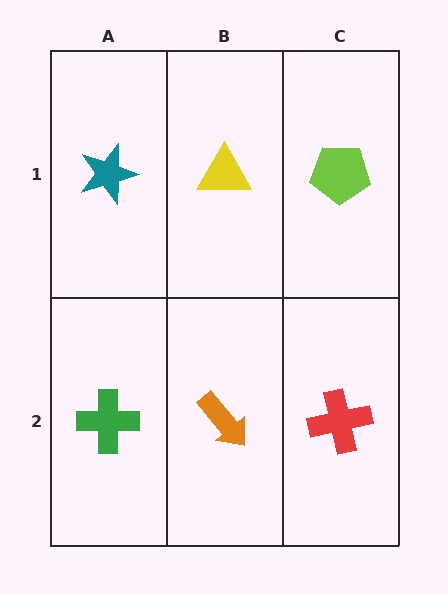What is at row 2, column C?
A red cross.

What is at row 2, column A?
A green cross.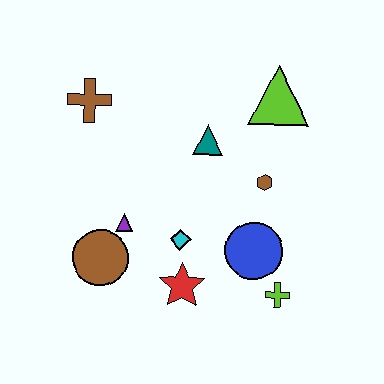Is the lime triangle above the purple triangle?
Yes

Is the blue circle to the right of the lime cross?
No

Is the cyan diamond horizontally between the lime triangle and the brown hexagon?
No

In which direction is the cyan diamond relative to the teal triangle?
The cyan diamond is below the teal triangle.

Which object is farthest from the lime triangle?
The brown circle is farthest from the lime triangle.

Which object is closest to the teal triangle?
The brown hexagon is closest to the teal triangle.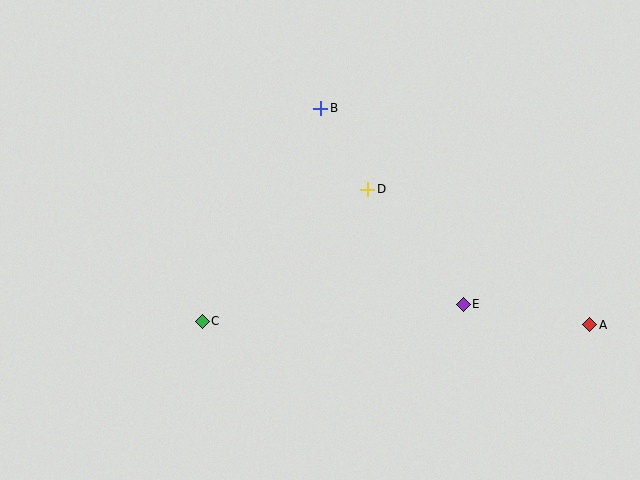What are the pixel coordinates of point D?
Point D is at (368, 189).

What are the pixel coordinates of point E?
Point E is at (463, 304).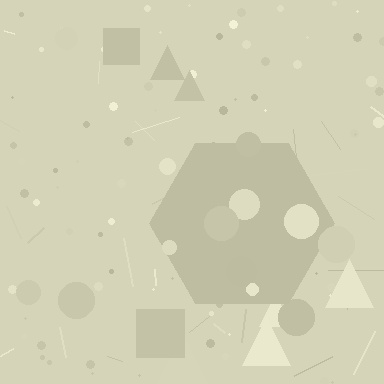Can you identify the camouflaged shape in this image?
The camouflaged shape is a hexagon.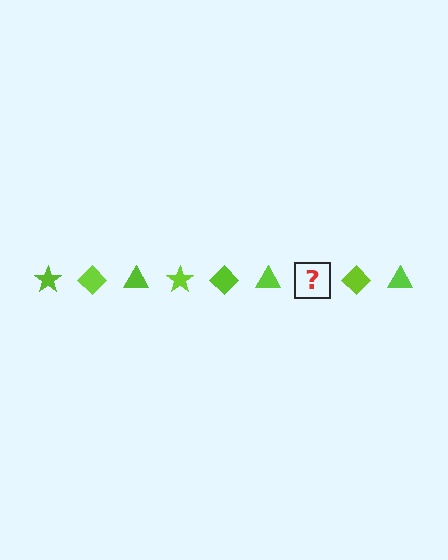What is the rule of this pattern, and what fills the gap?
The rule is that the pattern cycles through star, diamond, triangle shapes in lime. The gap should be filled with a lime star.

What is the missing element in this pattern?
The missing element is a lime star.